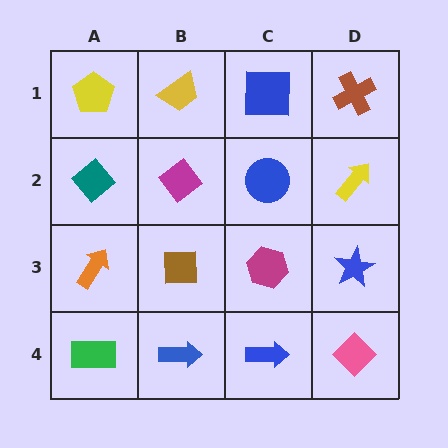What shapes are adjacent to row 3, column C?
A blue circle (row 2, column C), a blue arrow (row 4, column C), a brown square (row 3, column B), a blue star (row 3, column D).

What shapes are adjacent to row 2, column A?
A yellow pentagon (row 1, column A), an orange arrow (row 3, column A), a magenta diamond (row 2, column B).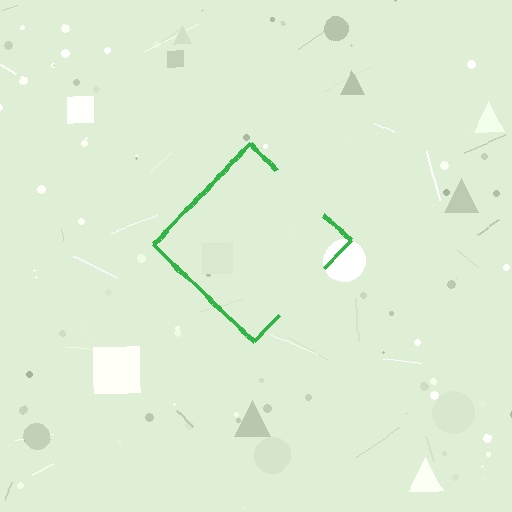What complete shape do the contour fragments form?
The contour fragments form a diamond.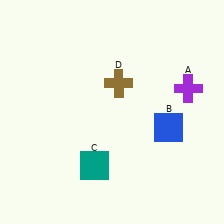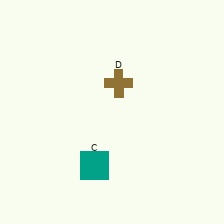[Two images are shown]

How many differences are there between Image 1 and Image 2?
There are 2 differences between the two images.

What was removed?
The blue square (B), the purple cross (A) were removed in Image 2.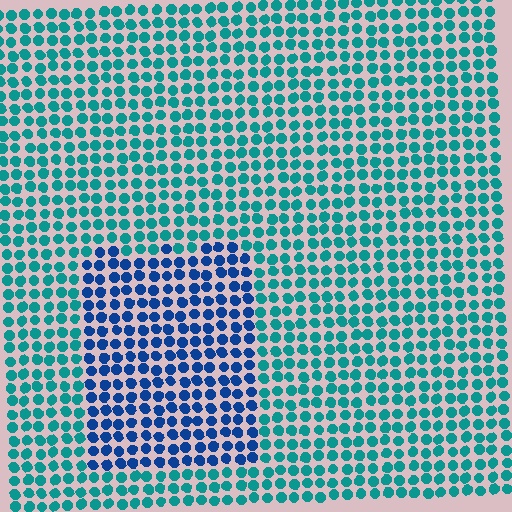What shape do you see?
I see a rectangle.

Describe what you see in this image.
The image is filled with small teal elements in a uniform arrangement. A rectangle-shaped region is visible where the elements are tinted to a slightly different hue, forming a subtle color boundary.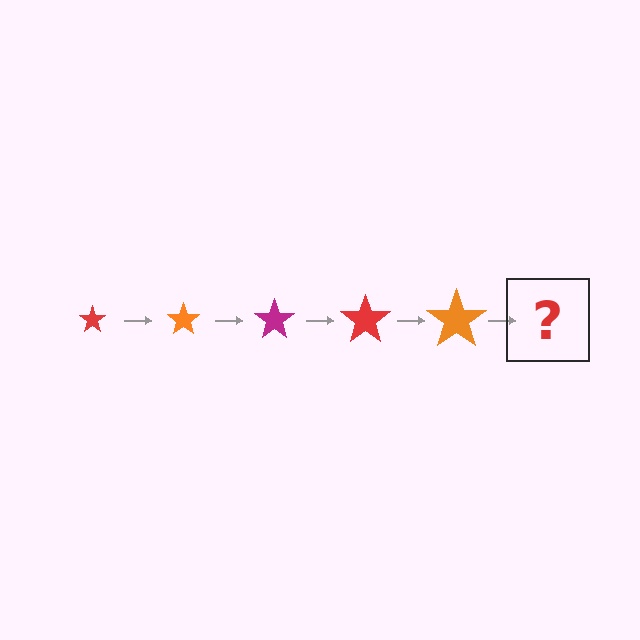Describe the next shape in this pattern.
It should be a magenta star, larger than the previous one.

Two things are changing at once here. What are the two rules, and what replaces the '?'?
The two rules are that the star grows larger each step and the color cycles through red, orange, and magenta. The '?' should be a magenta star, larger than the previous one.